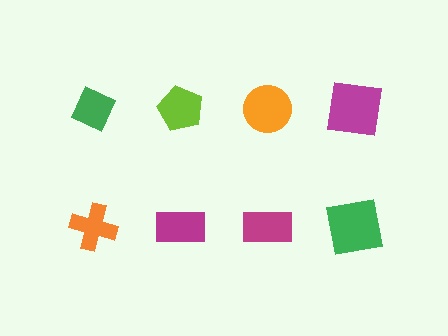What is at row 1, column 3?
An orange circle.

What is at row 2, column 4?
A green square.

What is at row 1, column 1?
A green diamond.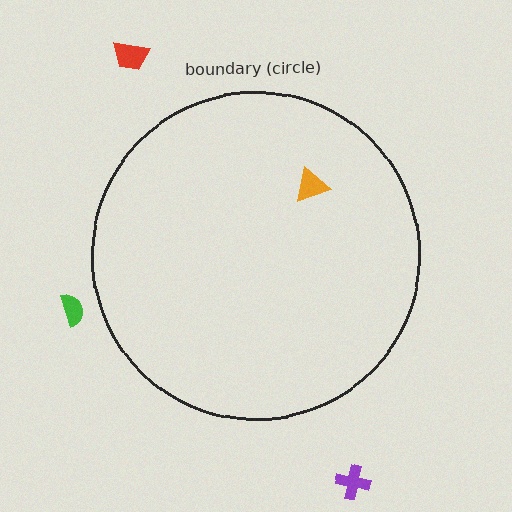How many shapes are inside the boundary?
1 inside, 3 outside.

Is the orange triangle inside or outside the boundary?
Inside.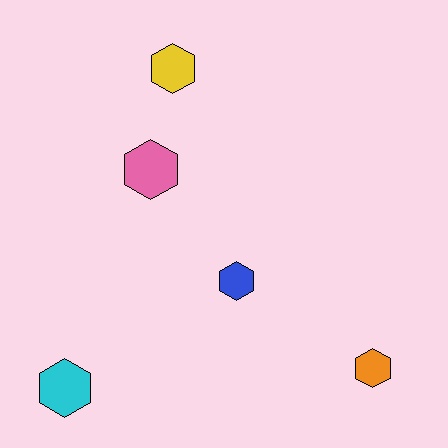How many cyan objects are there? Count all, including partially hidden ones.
There is 1 cyan object.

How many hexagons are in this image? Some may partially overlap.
There are 5 hexagons.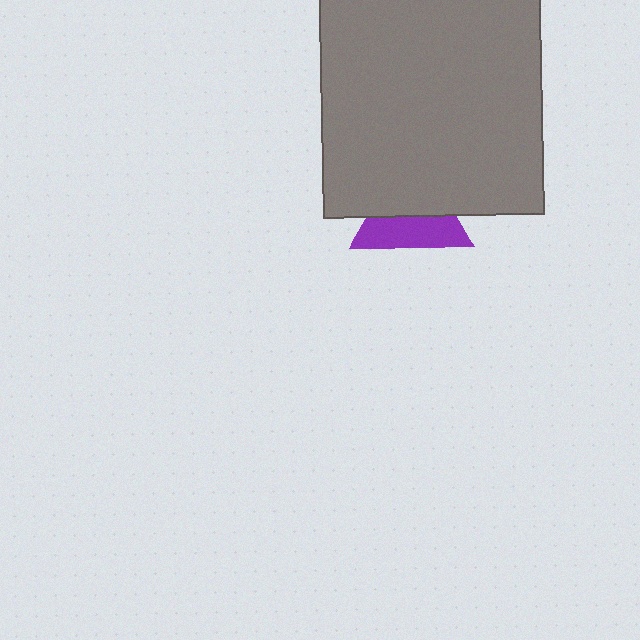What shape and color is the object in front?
The object in front is a gray square.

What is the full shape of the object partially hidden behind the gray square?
The partially hidden object is a purple triangle.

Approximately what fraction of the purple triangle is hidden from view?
Roughly 53% of the purple triangle is hidden behind the gray square.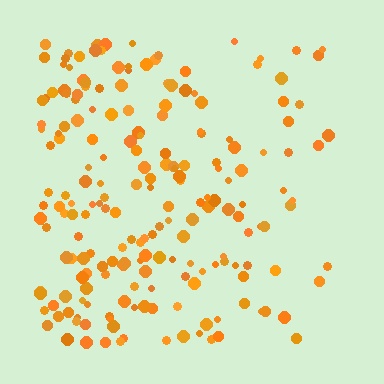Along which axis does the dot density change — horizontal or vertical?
Horizontal.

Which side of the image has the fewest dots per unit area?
The right.